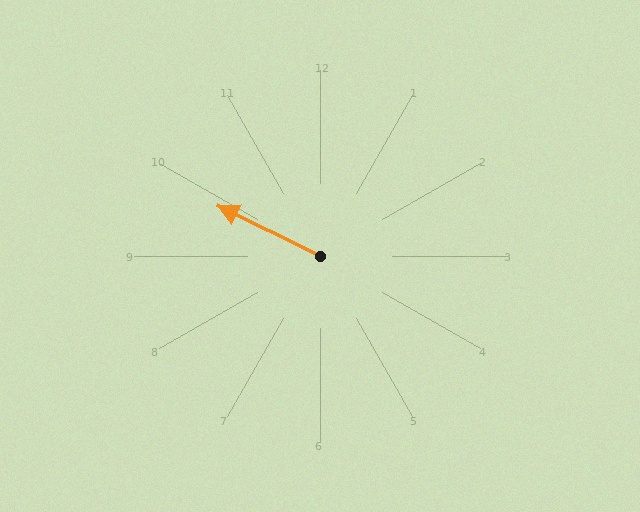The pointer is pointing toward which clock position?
Roughly 10 o'clock.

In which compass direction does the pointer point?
Northwest.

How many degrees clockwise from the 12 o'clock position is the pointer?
Approximately 296 degrees.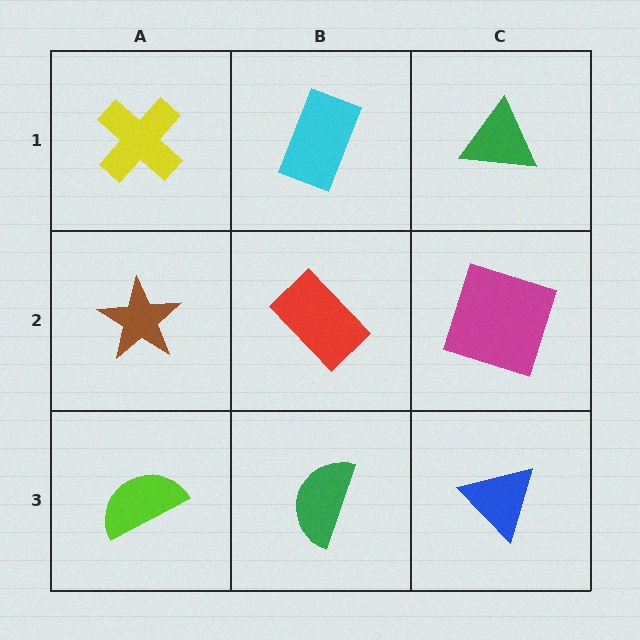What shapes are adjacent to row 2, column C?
A green triangle (row 1, column C), a blue triangle (row 3, column C), a red rectangle (row 2, column B).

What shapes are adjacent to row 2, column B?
A cyan rectangle (row 1, column B), a green semicircle (row 3, column B), a brown star (row 2, column A), a magenta square (row 2, column C).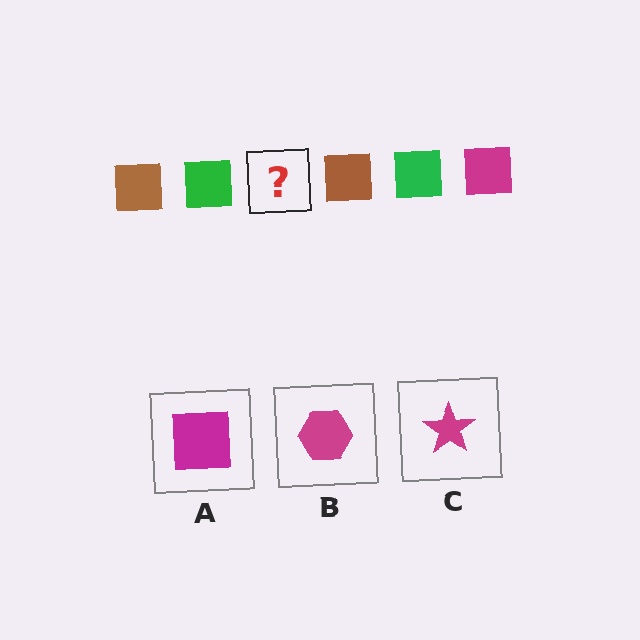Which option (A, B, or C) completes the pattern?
A.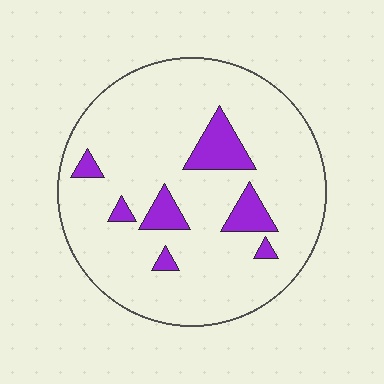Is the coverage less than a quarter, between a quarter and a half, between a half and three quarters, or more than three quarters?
Less than a quarter.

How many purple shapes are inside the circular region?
7.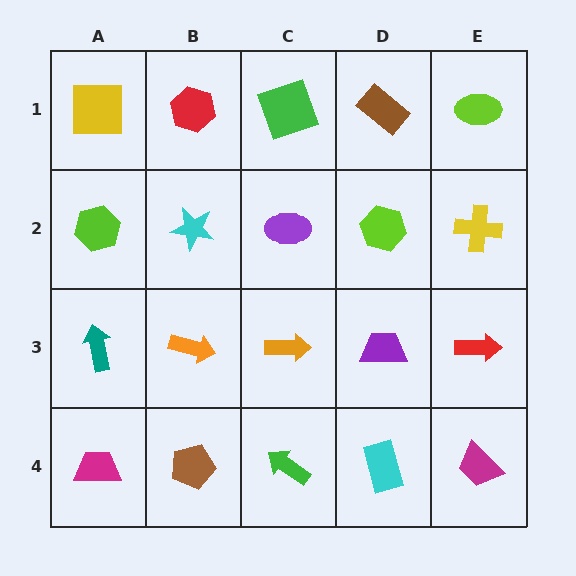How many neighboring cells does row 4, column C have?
3.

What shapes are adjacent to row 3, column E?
A yellow cross (row 2, column E), a magenta trapezoid (row 4, column E), a purple trapezoid (row 3, column D).